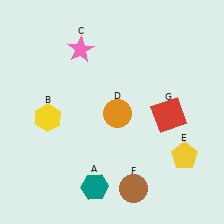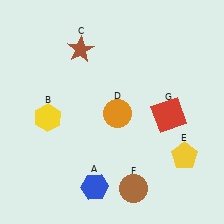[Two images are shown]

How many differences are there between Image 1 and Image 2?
There are 2 differences between the two images.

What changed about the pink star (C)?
In Image 1, C is pink. In Image 2, it changed to brown.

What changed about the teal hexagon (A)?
In Image 1, A is teal. In Image 2, it changed to blue.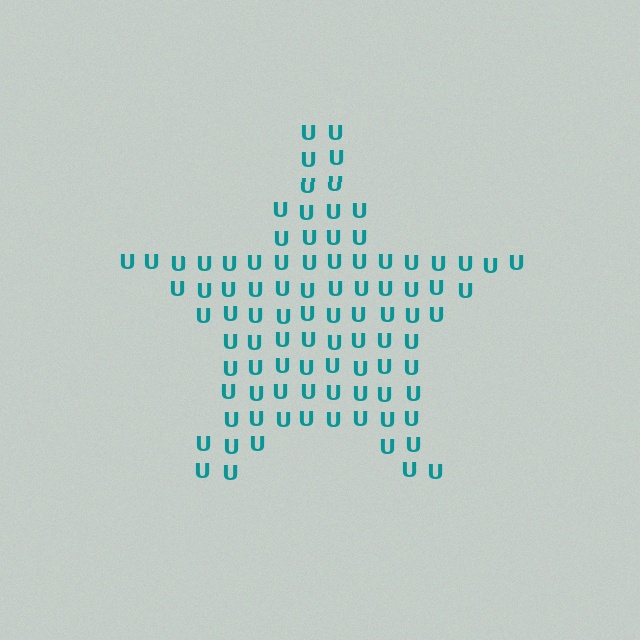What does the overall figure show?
The overall figure shows a star.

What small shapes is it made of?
It is made of small letter U's.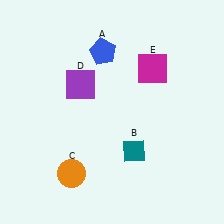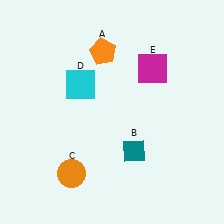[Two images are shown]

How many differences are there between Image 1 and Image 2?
There are 2 differences between the two images.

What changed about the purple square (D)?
In Image 1, D is purple. In Image 2, it changed to cyan.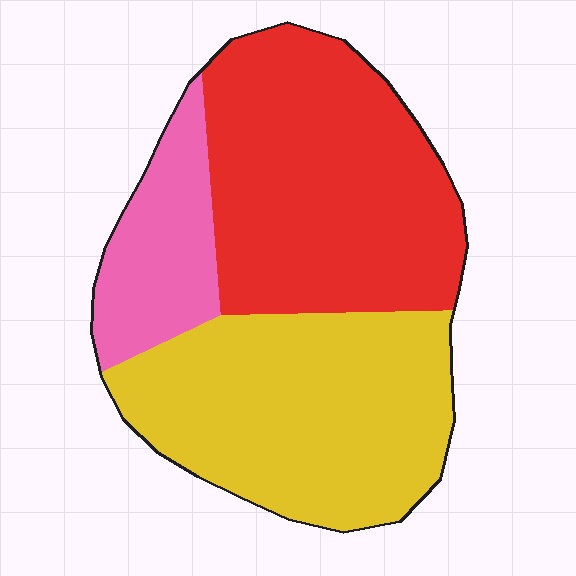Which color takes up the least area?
Pink, at roughly 15%.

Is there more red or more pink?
Red.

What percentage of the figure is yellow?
Yellow takes up about two fifths (2/5) of the figure.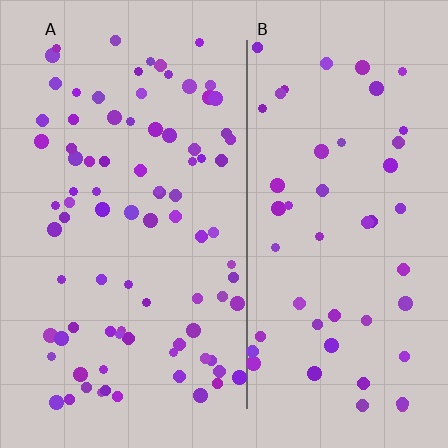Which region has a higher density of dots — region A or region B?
A (the left).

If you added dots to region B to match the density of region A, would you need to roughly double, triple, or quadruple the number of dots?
Approximately double.